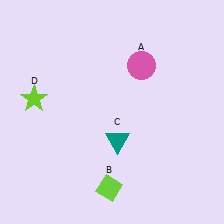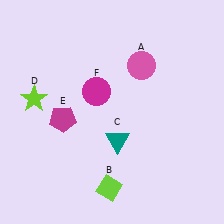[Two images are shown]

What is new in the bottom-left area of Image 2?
A magenta pentagon (E) was added in the bottom-left area of Image 2.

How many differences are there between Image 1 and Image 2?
There are 2 differences between the two images.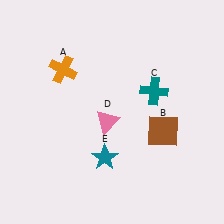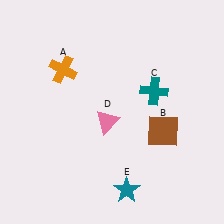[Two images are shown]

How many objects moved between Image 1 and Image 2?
1 object moved between the two images.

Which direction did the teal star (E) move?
The teal star (E) moved down.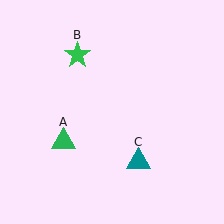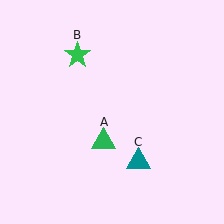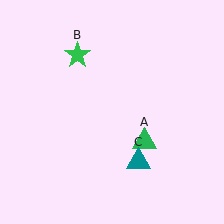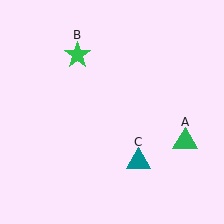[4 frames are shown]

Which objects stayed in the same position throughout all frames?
Green star (object B) and teal triangle (object C) remained stationary.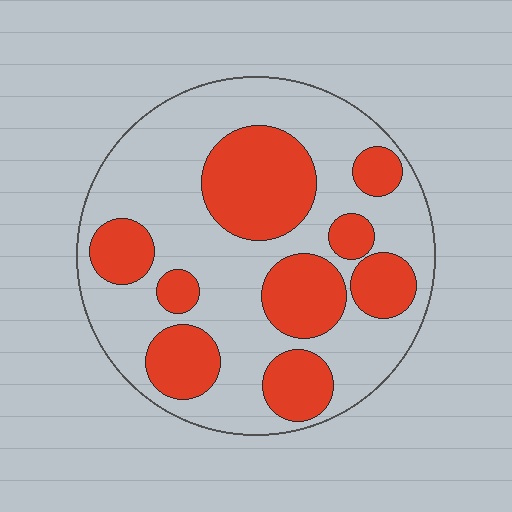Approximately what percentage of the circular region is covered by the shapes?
Approximately 35%.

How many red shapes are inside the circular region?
9.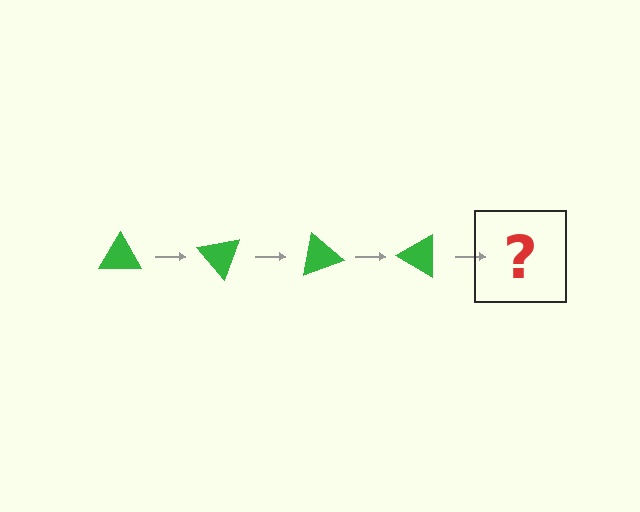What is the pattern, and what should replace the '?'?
The pattern is that the triangle rotates 50 degrees each step. The '?' should be a green triangle rotated 200 degrees.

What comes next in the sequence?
The next element should be a green triangle rotated 200 degrees.